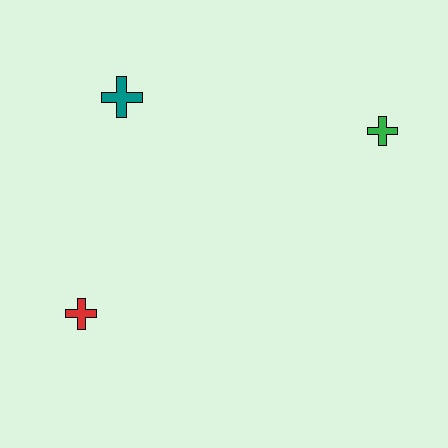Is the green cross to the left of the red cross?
No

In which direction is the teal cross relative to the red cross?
The teal cross is above the red cross.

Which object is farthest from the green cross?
The red cross is farthest from the green cross.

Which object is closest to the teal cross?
The red cross is closest to the teal cross.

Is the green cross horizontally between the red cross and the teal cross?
No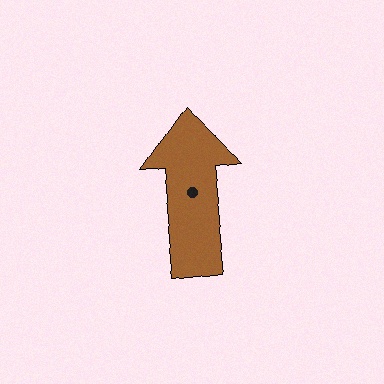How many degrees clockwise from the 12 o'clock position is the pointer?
Approximately 354 degrees.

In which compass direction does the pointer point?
North.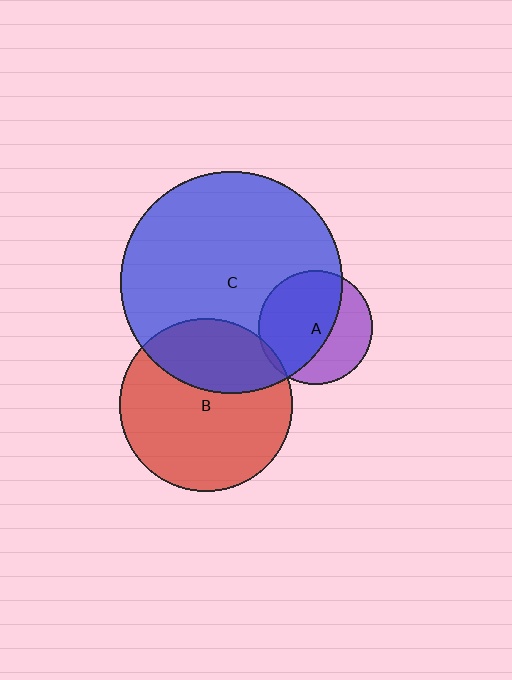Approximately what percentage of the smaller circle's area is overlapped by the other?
Approximately 5%.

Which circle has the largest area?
Circle C (blue).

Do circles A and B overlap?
Yes.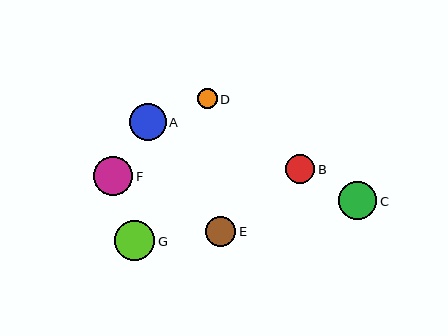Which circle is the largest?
Circle G is the largest with a size of approximately 40 pixels.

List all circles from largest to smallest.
From largest to smallest: G, F, C, A, E, B, D.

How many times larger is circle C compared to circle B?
Circle C is approximately 1.3 times the size of circle B.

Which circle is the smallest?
Circle D is the smallest with a size of approximately 20 pixels.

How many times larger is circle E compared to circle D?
Circle E is approximately 1.5 times the size of circle D.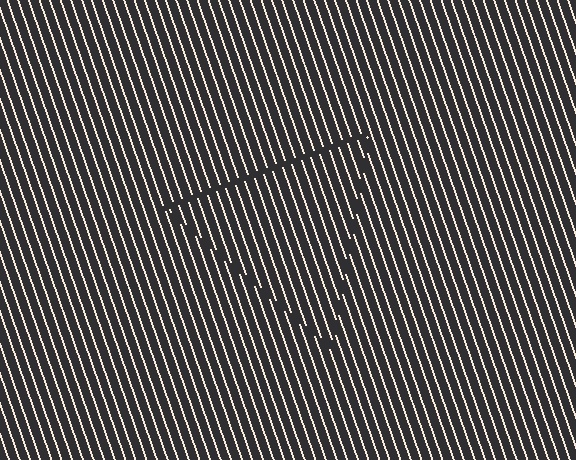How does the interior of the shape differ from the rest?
The interior of the shape contains the same grating, shifted by half a period — the contour is defined by the phase discontinuity where line-ends from the inner and outer gratings abut.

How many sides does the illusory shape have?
3 sides — the line-ends trace a triangle.